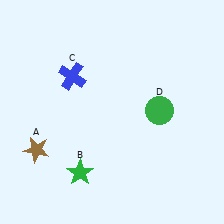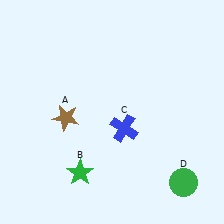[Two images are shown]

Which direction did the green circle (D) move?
The green circle (D) moved down.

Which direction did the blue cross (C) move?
The blue cross (C) moved right.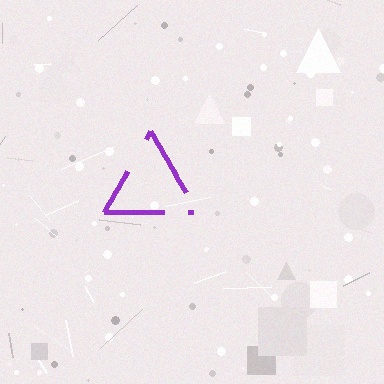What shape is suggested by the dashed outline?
The dashed outline suggests a triangle.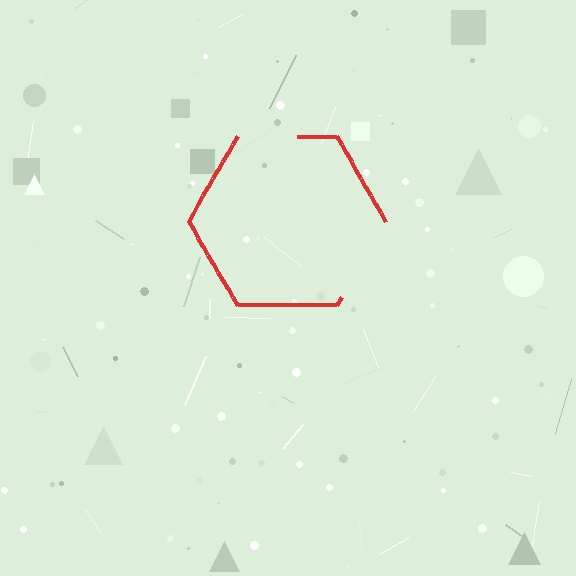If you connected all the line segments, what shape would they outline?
They would outline a hexagon.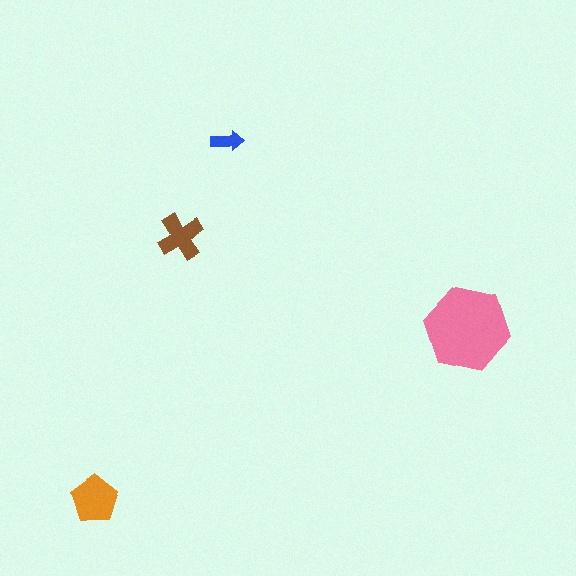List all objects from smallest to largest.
The blue arrow, the brown cross, the orange pentagon, the pink hexagon.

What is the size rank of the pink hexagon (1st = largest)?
1st.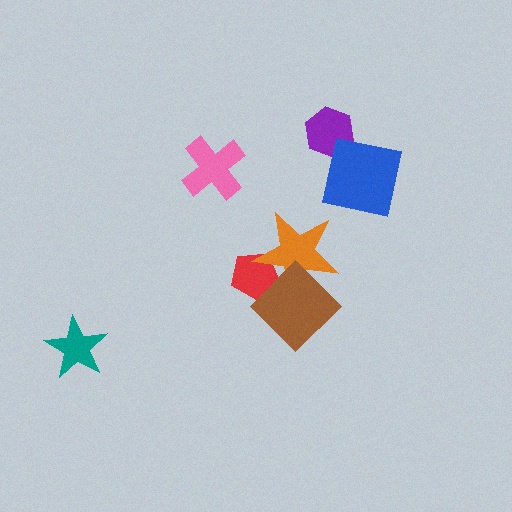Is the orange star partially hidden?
Yes, it is partially covered by another shape.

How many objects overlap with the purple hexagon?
1 object overlaps with the purple hexagon.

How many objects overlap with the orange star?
2 objects overlap with the orange star.